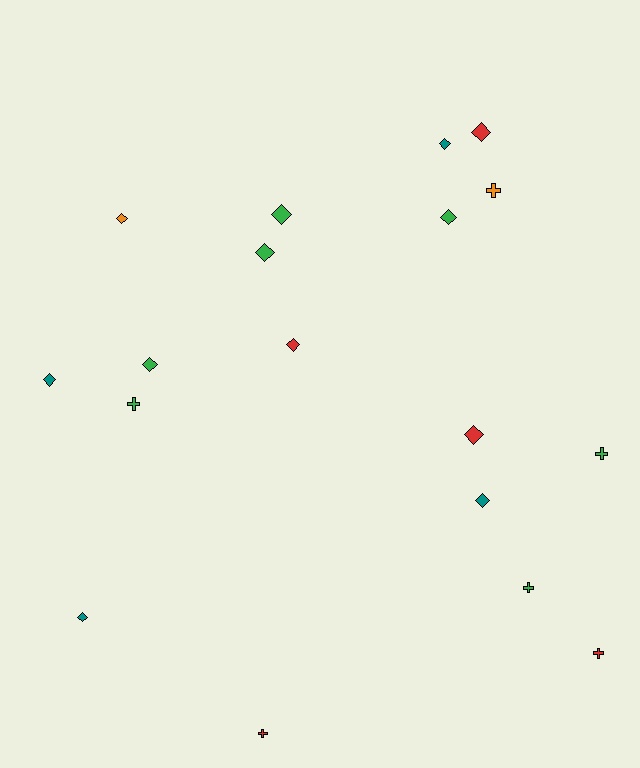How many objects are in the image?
There are 18 objects.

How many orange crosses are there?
There is 1 orange cross.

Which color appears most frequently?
Green, with 7 objects.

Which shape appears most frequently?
Diamond, with 12 objects.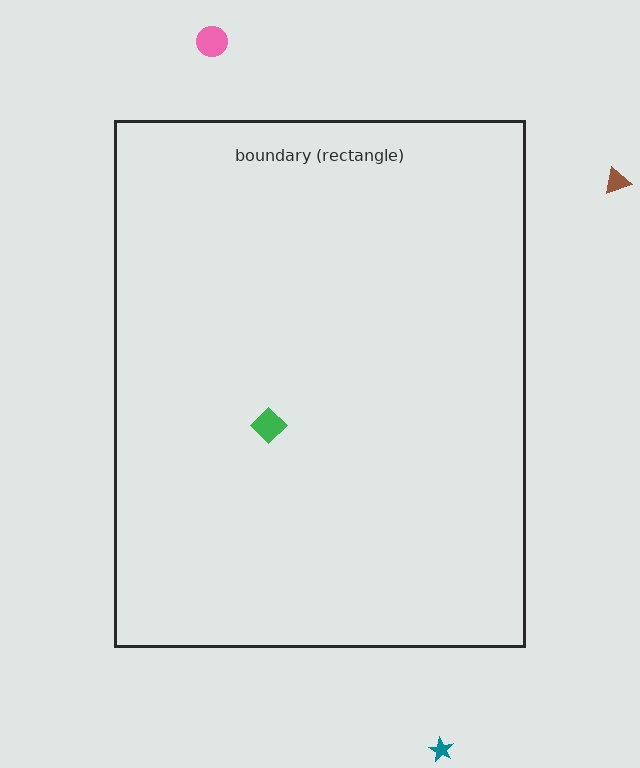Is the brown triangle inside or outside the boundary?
Outside.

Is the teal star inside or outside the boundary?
Outside.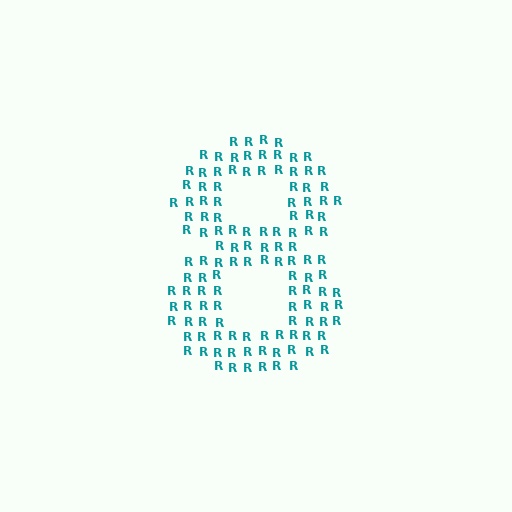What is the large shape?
The large shape is the digit 8.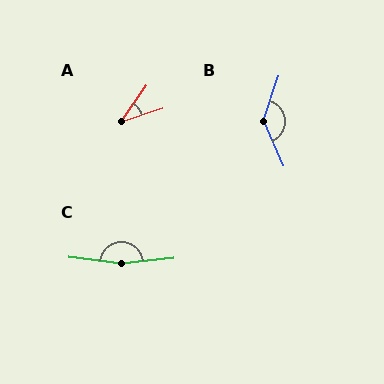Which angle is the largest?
C, at approximately 166 degrees.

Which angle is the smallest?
A, at approximately 36 degrees.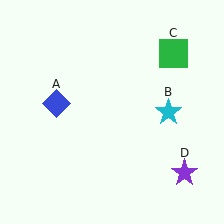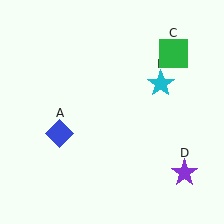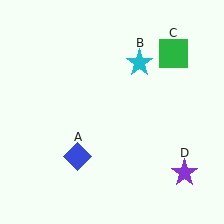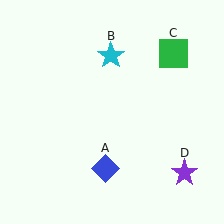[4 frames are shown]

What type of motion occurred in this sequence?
The blue diamond (object A), cyan star (object B) rotated counterclockwise around the center of the scene.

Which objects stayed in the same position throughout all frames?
Green square (object C) and purple star (object D) remained stationary.